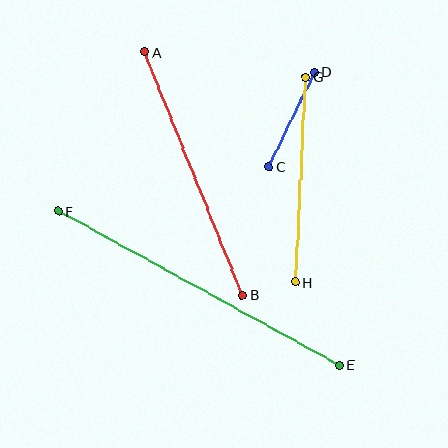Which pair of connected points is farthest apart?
Points E and F are farthest apart.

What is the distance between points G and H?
The distance is approximately 205 pixels.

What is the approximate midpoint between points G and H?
The midpoint is at approximately (301, 180) pixels.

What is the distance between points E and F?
The distance is approximately 320 pixels.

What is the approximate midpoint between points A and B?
The midpoint is at approximately (193, 173) pixels.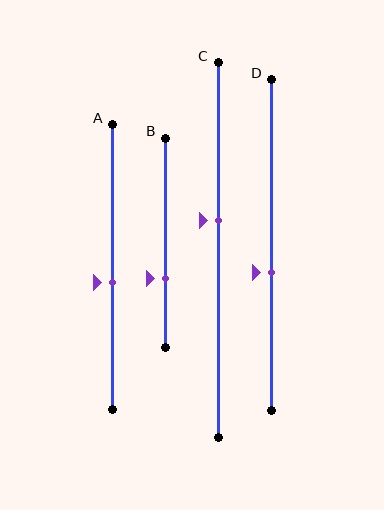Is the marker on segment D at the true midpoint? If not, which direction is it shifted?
No, the marker on segment D is shifted downward by about 8% of the segment length.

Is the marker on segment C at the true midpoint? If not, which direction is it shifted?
No, the marker on segment C is shifted upward by about 8% of the segment length.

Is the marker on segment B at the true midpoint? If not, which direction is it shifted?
No, the marker on segment B is shifted downward by about 17% of the segment length.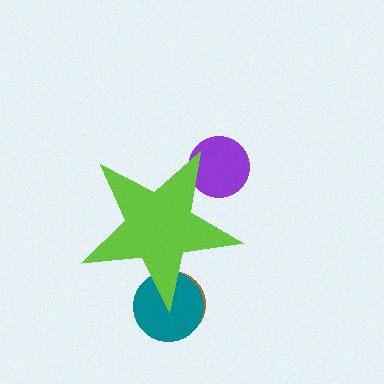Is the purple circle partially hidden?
Yes, the purple circle is partially hidden behind the lime star.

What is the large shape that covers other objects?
A lime star.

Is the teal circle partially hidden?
Yes, the teal circle is partially hidden behind the lime star.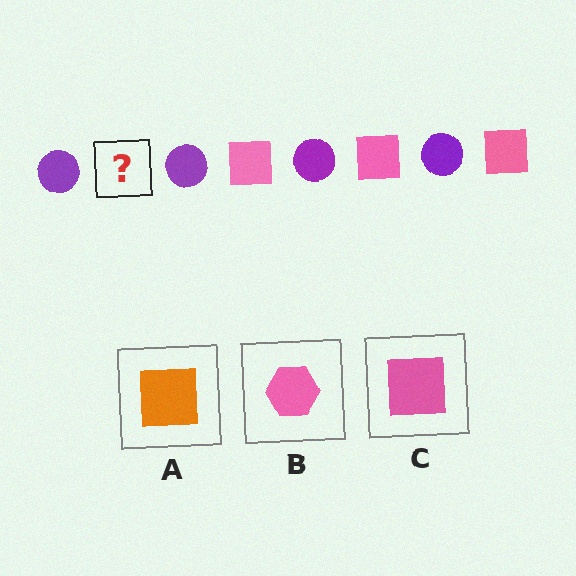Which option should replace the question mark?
Option C.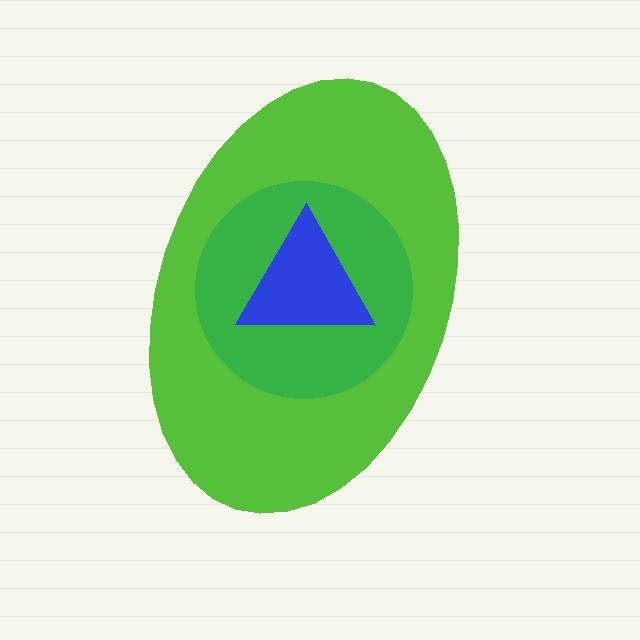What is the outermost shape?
The lime ellipse.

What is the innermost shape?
The blue triangle.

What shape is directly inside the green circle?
The blue triangle.